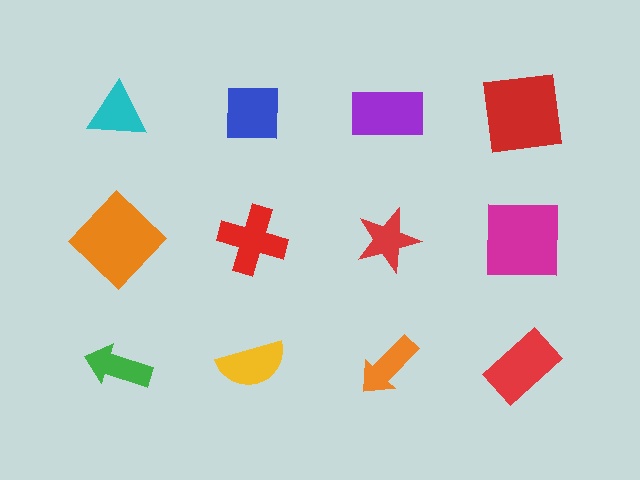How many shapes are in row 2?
4 shapes.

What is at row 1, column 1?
A cyan triangle.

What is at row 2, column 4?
A magenta square.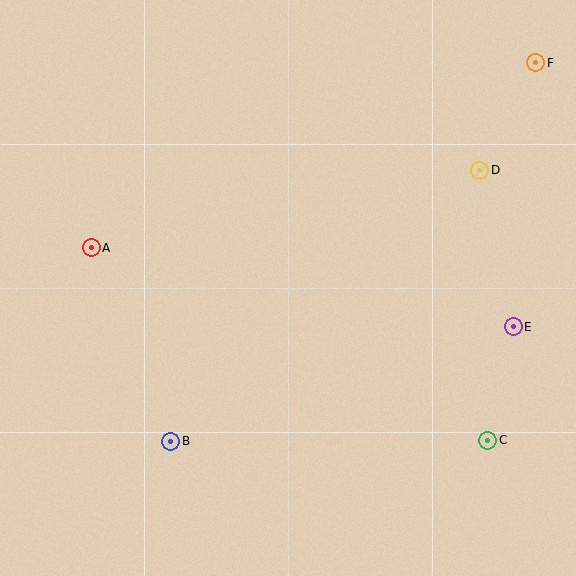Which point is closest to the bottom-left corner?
Point B is closest to the bottom-left corner.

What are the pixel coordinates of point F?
Point F is at (536, 63).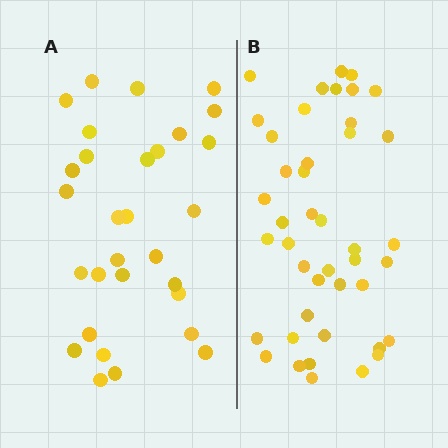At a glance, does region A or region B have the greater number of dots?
Region B (the right region) has more dots.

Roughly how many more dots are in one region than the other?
Region B has approximately 15 more dots than region A.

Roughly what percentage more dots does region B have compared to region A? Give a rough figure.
About 45% more.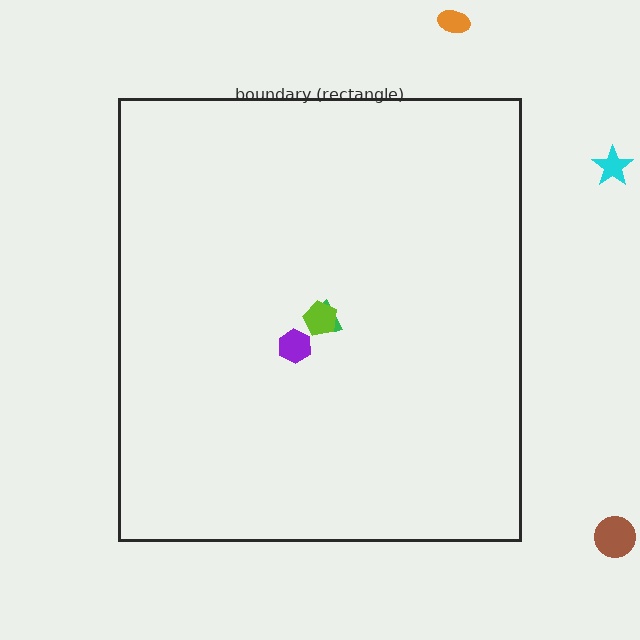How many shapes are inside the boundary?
3 inside, 3 outside.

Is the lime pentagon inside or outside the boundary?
Inside.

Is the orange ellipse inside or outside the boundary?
Outside.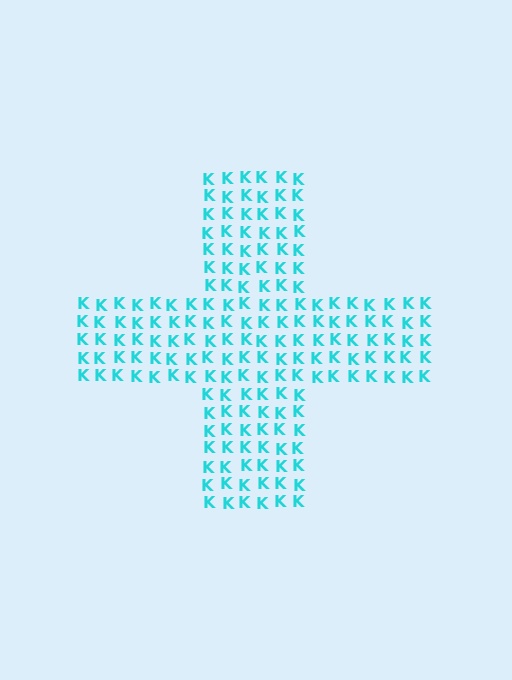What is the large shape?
The large shape is a cross.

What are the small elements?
The small elements are letter K's.